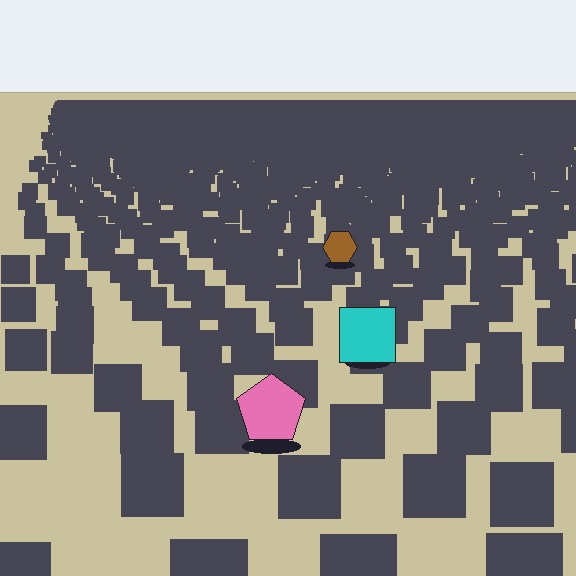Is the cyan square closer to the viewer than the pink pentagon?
No. The pink pentagon is closer — you can tell from the texture gradient: the ground texture is coarser near it.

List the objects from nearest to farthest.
From nearest to farthest: the pink pentagon, the cyan square, the brown hexagon.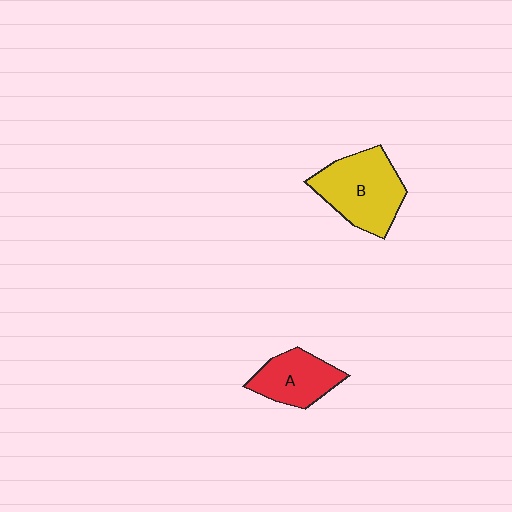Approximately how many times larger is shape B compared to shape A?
Approximately 1.5 times.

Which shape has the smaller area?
Shape A (red).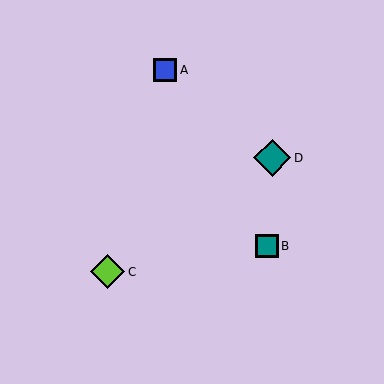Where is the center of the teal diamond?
The center of the teal diamond is at (272, 158).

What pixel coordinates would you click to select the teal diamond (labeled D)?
Click at (272, 158) to select the teal diamond D.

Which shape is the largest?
The teal diamond (labeled D) is the largest.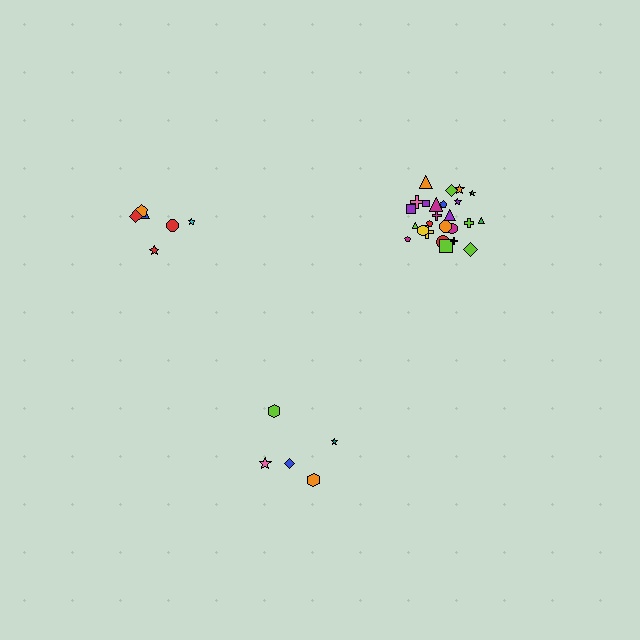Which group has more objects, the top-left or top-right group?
The top-right group.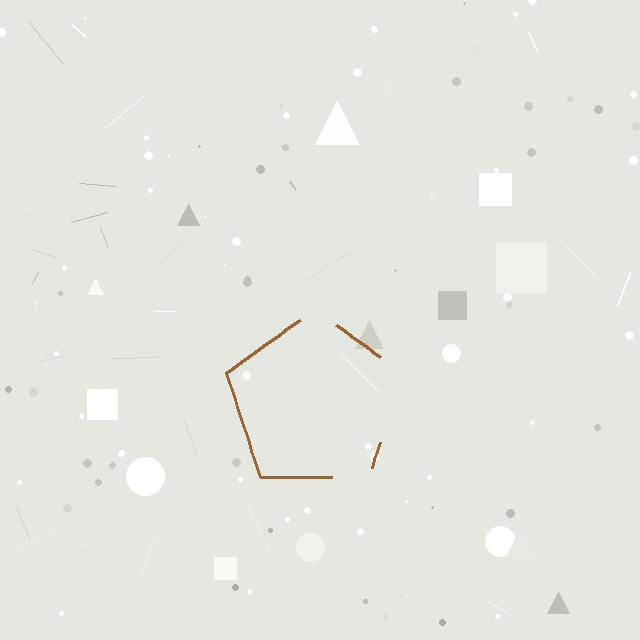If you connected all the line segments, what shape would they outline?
They would outline a pentagon.